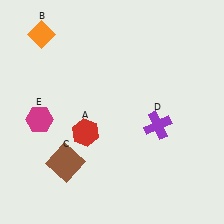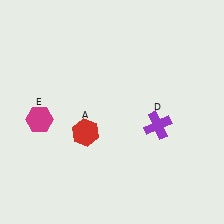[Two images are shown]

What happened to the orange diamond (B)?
The orange diamond (B) was removed in Image 2. It was in the top-left area of Image 1.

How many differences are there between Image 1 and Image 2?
There are 2 differences between the two images.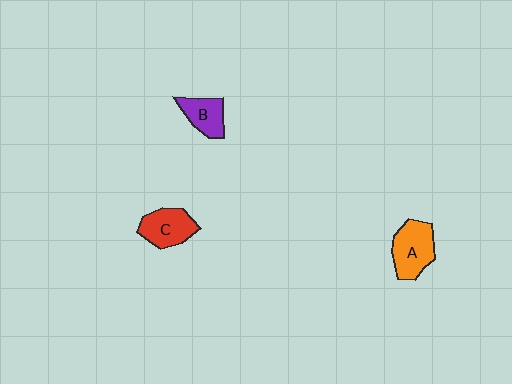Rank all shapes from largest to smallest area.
From largest to smallest: A (orange), C (red), B (purple).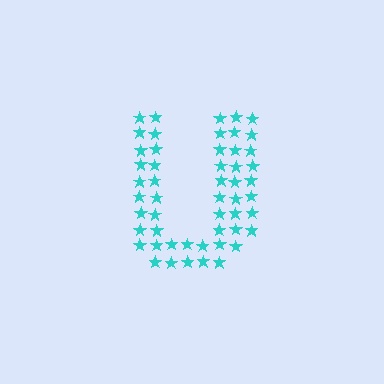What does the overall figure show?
The overall figure shows the letter U.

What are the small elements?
The small elements are stars.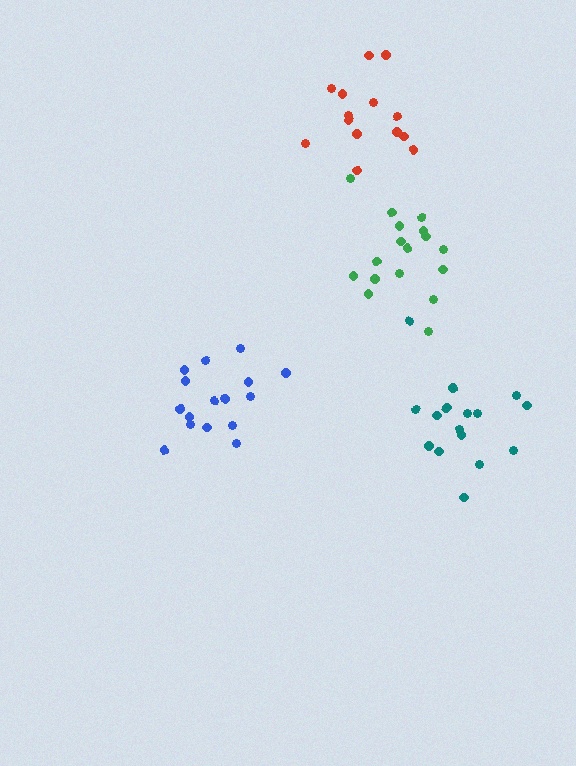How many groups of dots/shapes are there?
There are 4 groups.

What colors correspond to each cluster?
The clusters are colored: red, blue, teal, green.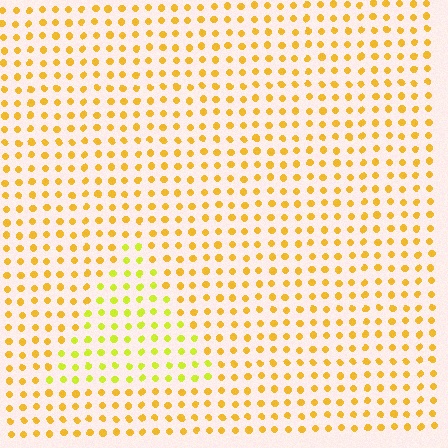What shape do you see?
I see a triangle.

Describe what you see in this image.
The image is filled with small yellow elements in a uniform arrangement. A triangle-shaped region is visible where the elements are tinted to a slightly different hue, forming a subtle color boundary.